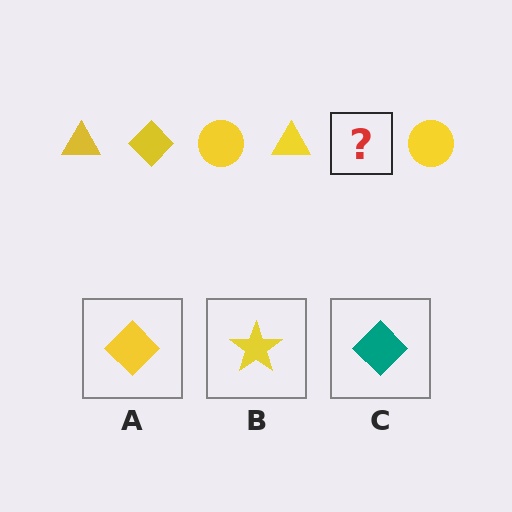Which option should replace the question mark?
Option A.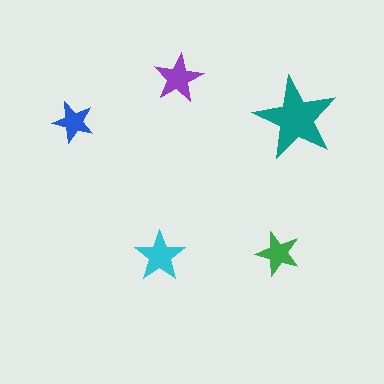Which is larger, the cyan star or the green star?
The cyan one.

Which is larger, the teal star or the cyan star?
The teal one.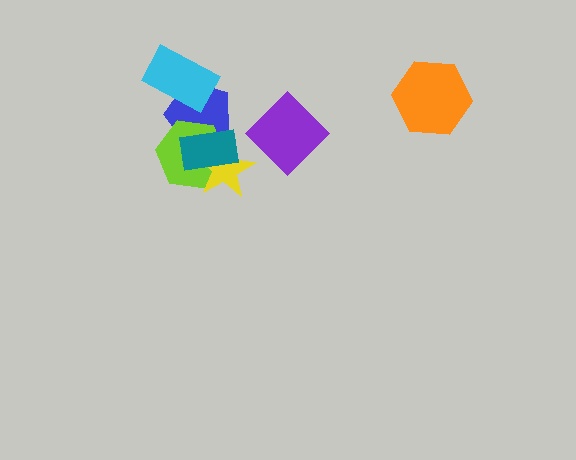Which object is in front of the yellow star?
The teal rectangle is in front of the yellow star.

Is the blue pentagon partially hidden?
Yes, it is partially covered by another shape.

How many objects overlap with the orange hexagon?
0 objects overlap with the orange hexagon.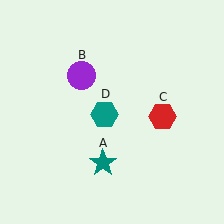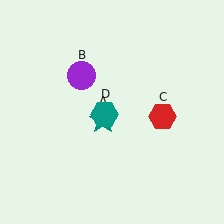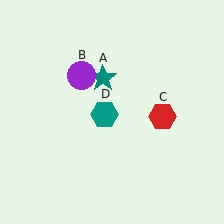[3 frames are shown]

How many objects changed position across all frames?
1 object changed position: teal star (object A).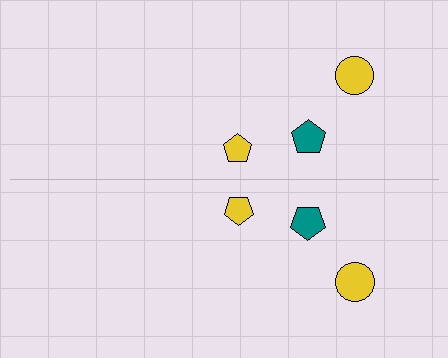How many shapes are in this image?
There are 6 shapes in this image.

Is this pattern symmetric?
Yes, this pattern has bilateral (reflection) symmetry.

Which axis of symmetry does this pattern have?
The pattern has a horizontal axis of symmetry running through the center of the image.